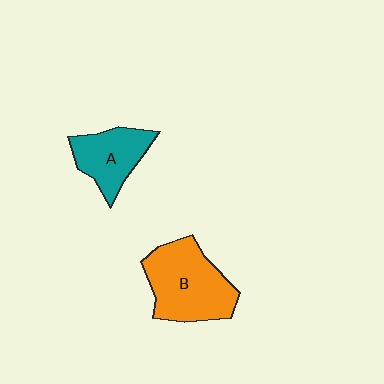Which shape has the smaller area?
Shape A (teal).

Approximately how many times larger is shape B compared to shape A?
Approximately 1.5 times.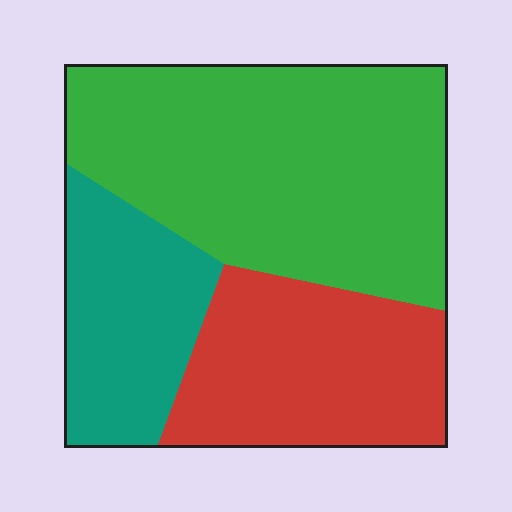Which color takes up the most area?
Green, at roughly 50%.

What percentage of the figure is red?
Red covers about 30% of the figure.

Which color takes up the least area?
Teal, at roughly 20%.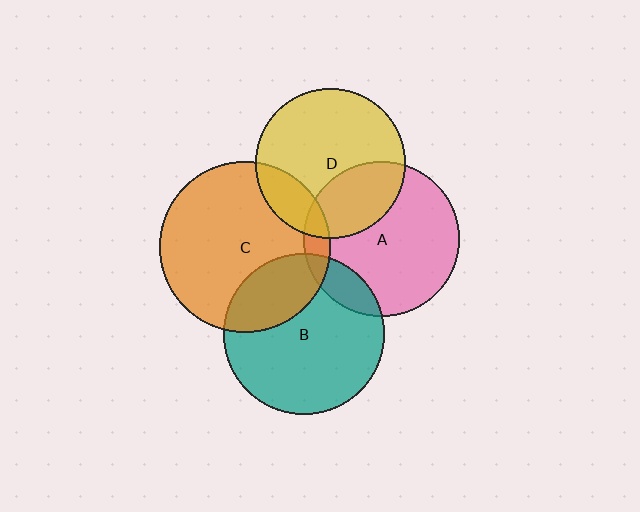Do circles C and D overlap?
Yes.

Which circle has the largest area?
Circle C (orange).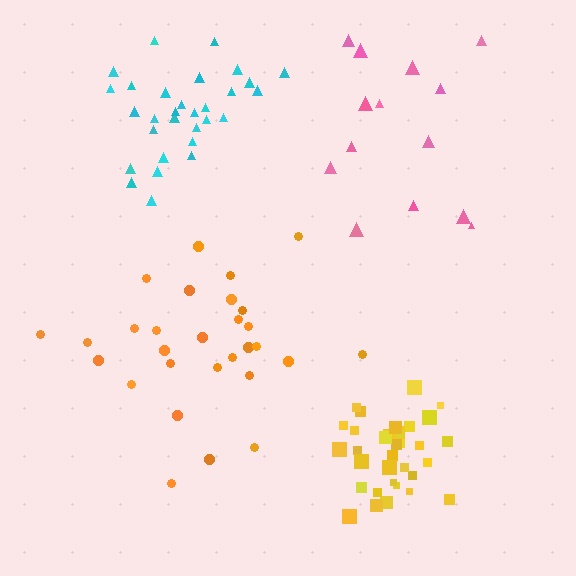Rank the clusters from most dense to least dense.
yellow, cyan, orange, pink.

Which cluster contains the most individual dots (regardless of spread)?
Yellow (35).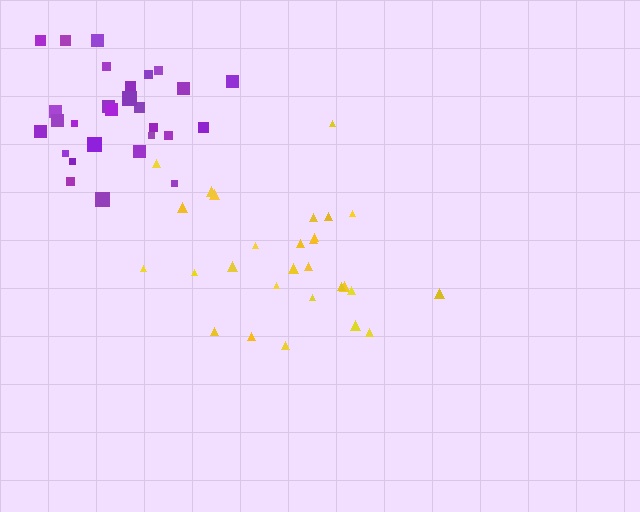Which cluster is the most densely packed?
Purple.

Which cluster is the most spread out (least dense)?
Yellow.